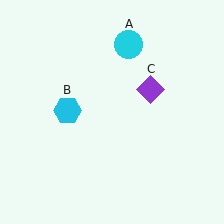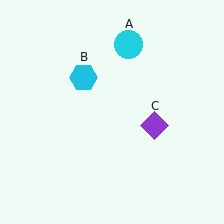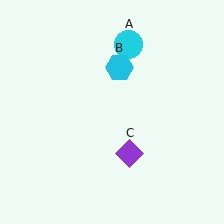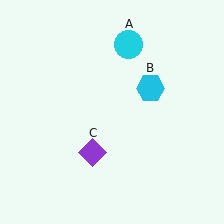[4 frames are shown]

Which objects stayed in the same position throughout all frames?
Cyan circle (object A) remained stationary.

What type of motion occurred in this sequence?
The cyan hexagon (object B), purple diamond (object C) rotated clockwise around the center of the scene.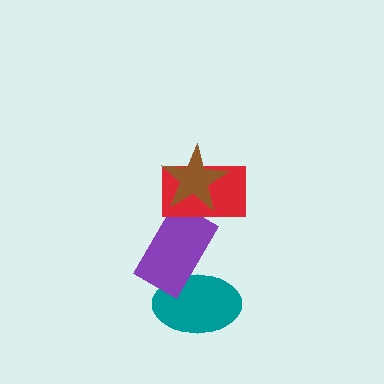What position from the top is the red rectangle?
The red rectangle is 2nd from the top.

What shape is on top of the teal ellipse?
The purple rectangle is on top of the teal ellipse.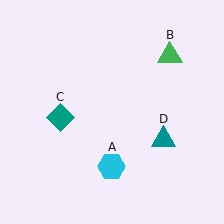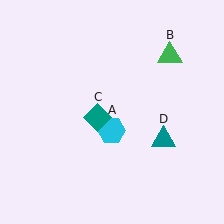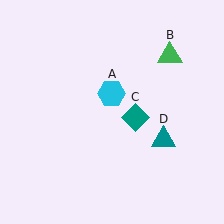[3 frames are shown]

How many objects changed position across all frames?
2 objects changed position: cyan hexagon (object A), teal diamond (object C).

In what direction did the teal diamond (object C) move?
The teal diamond (object C) moved right.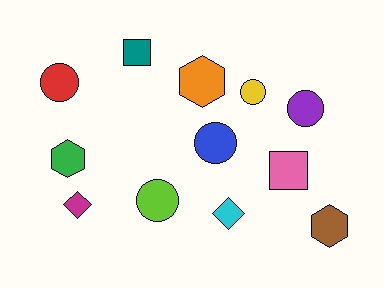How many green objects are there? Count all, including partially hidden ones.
There is 1 green object.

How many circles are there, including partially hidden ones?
There are 5 circles.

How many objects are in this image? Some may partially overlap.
There are 12 objects.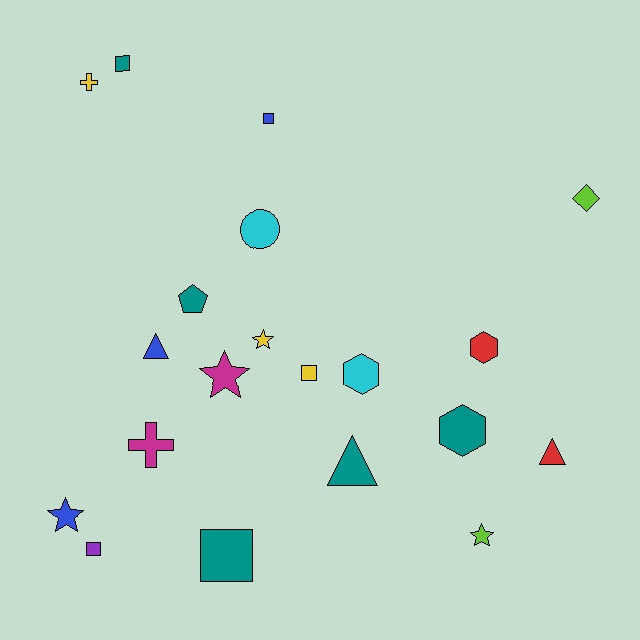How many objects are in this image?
There are 20 objects.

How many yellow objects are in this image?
There are 3 yellow objects.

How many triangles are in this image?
There are 3 triangles.